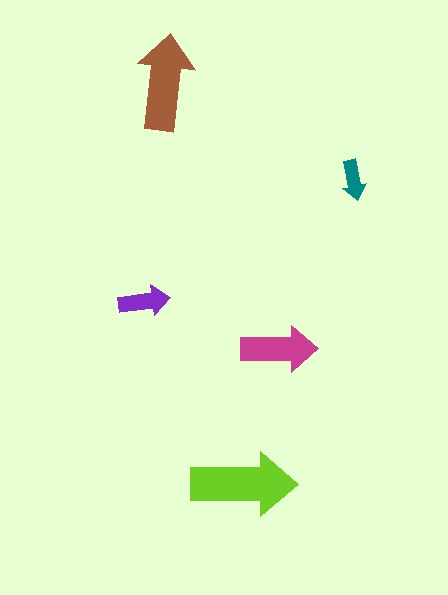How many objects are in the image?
There are 5 objects in the image.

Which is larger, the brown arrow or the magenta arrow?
The brown one.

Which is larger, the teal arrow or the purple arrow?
The purple one.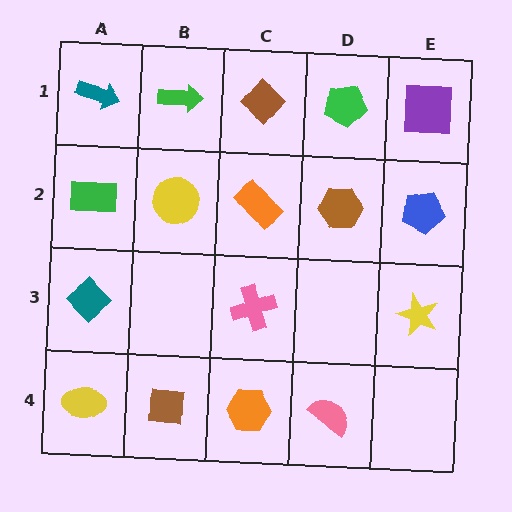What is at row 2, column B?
A yellow circle.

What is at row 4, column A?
A yellow ellipse.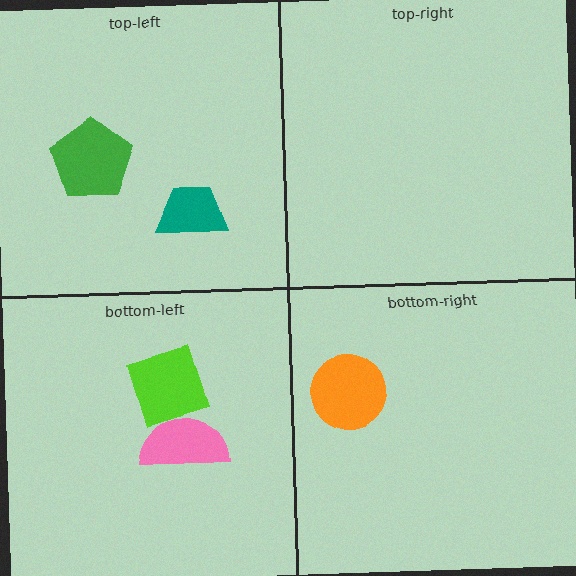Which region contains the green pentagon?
The top-left region.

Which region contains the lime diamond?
The bottom-left region.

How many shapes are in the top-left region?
2.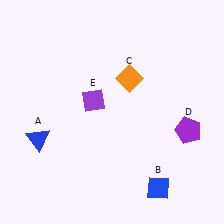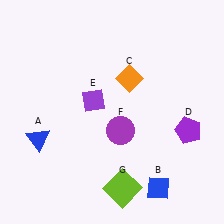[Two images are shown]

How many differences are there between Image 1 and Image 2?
There are 2 differences between the two images.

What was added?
A purple circle (F), a lime square (G) were added in Image 2.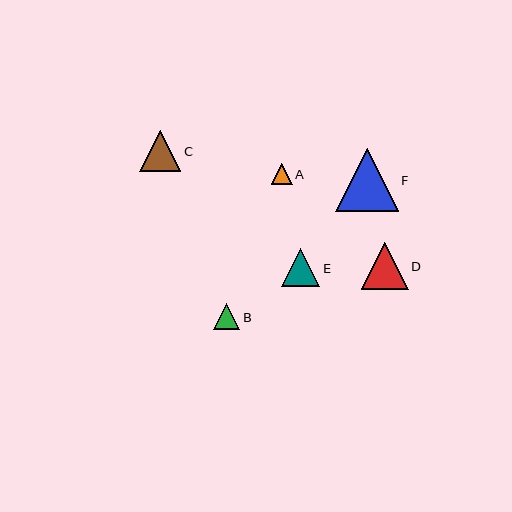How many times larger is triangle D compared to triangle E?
Triangle D is approximately 1.2 times the size of triangle E.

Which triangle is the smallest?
Triangle A is the smallest with a size of approximately 21 pixels.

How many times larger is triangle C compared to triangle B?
Triangle C is approximately 1.6 times the size of triangle B.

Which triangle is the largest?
Triangle F is the largest with a size of approximately 63 pixels.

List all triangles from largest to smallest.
From largest to smallest: F, D, C, E, B, A.